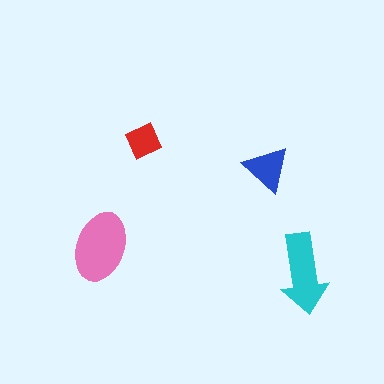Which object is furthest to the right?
The cyan arrow is rightmost.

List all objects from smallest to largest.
The red square, the blue triangle, the cyan arrow, the pink ellipse.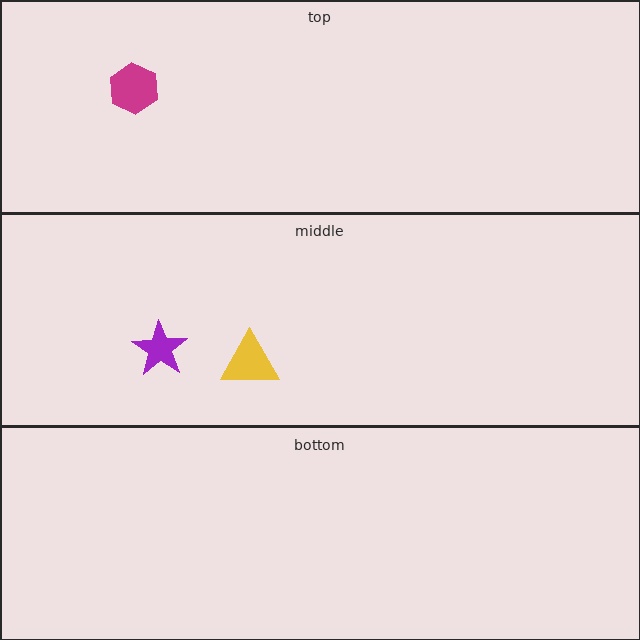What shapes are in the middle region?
The purple star, the yellow triangle.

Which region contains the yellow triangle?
The middle region.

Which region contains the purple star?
The middle region.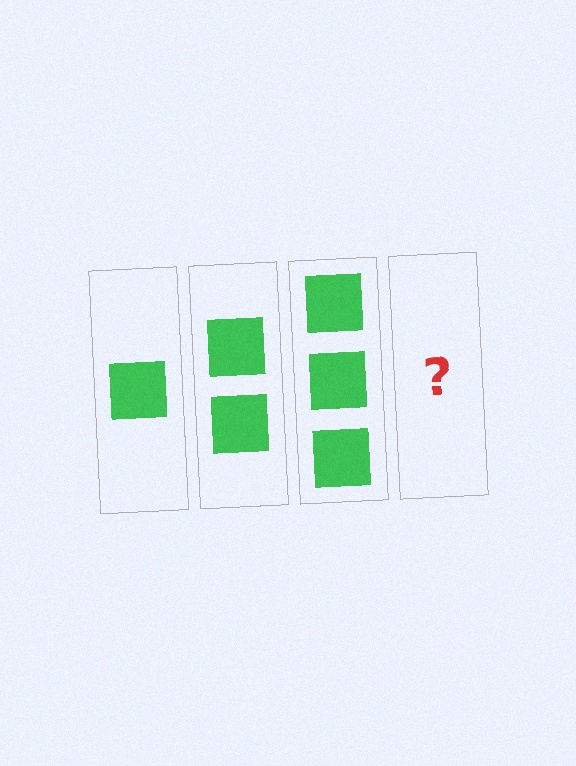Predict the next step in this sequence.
The next step is 4 squares.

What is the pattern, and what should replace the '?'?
The pattern is that each step adds one more square. The '?' should be 4 squares.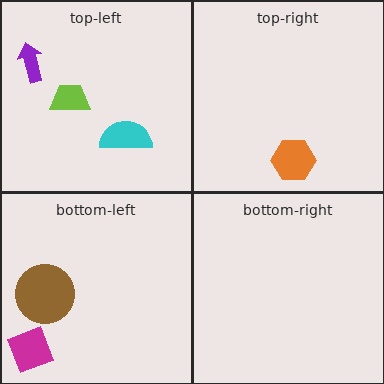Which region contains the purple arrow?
The top-left region.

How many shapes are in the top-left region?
3.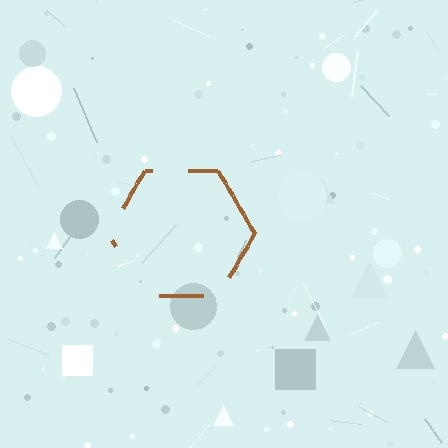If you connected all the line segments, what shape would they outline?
They would outline a hexagon.